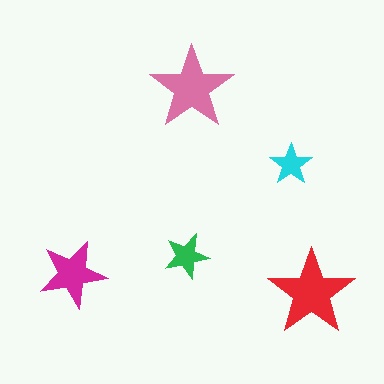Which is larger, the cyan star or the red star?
The red one.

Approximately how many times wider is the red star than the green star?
About 2 times wider.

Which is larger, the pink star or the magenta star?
The pink one.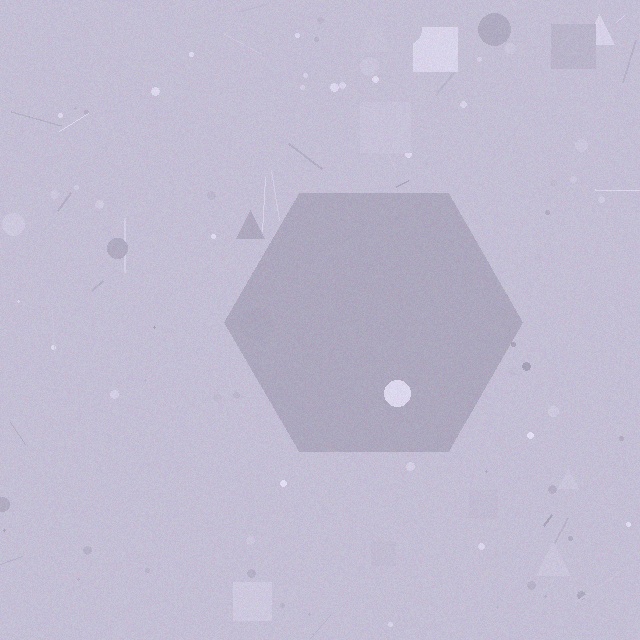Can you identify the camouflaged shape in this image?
The camouflaged shape is a hexagon.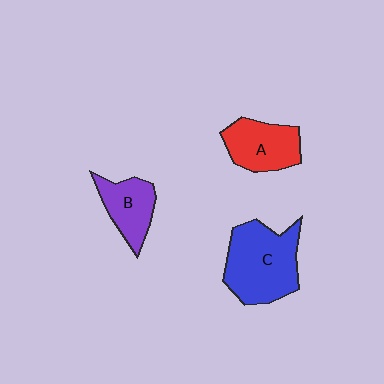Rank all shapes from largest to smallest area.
From largest to smallest: C (blue), A (red), B (purple).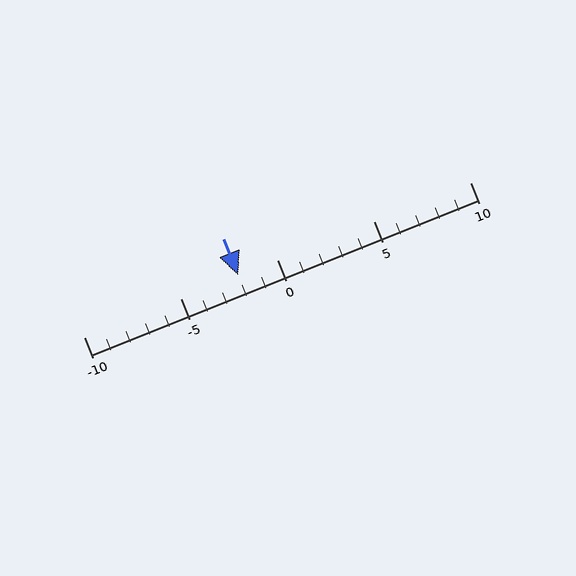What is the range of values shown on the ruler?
The ruler shows values from -10 to 10.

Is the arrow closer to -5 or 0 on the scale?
The arrow is closer to 0.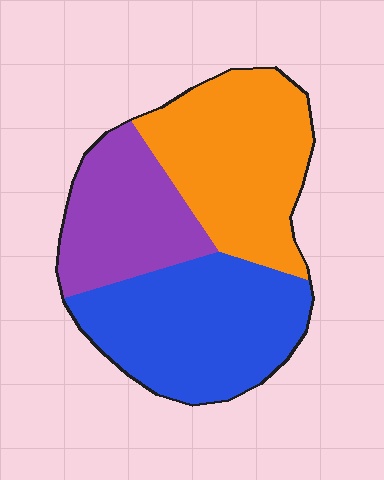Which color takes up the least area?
Purple, at roughly 25%.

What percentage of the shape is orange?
Orange covers about 35% of the shape.